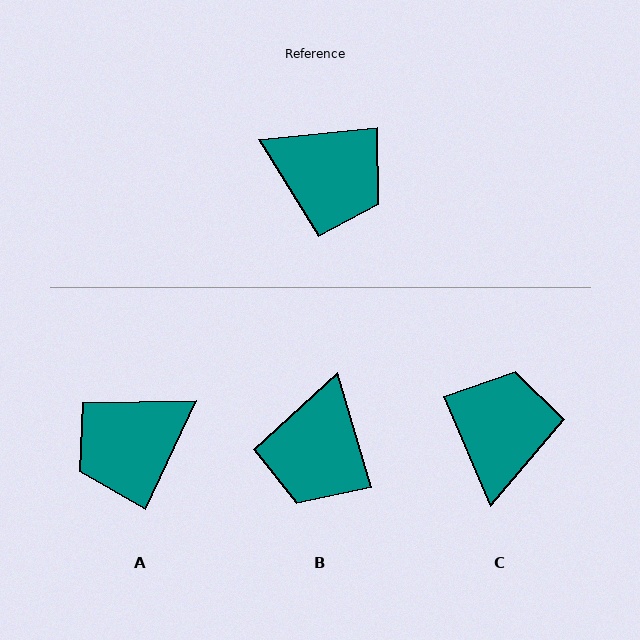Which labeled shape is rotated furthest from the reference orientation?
A, about 121 degrees away.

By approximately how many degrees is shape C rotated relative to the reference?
Approximately 108 degrees counter-clockwise.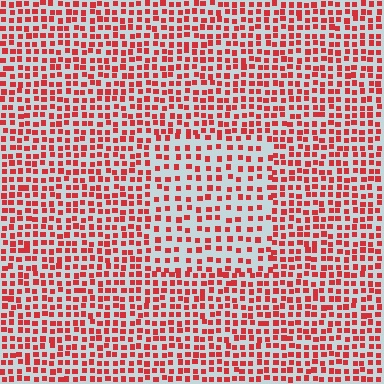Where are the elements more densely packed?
The elements are more densely packed outside the rectangle boundary.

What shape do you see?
I see a rectangle.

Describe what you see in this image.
The image contains small red elements arranged at two different densities. A rectangle-shaped region is visible where the elements are less densely packed than the surrounding area.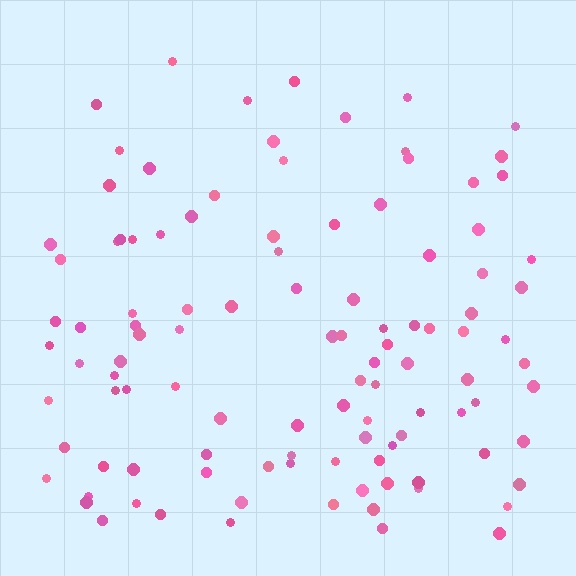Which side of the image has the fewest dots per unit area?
The top.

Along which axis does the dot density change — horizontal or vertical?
Vertical.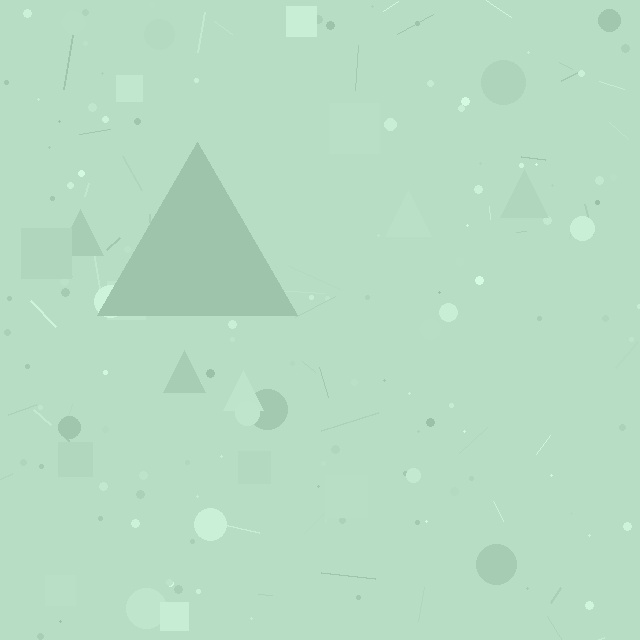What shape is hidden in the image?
A triangle is hidden in the image.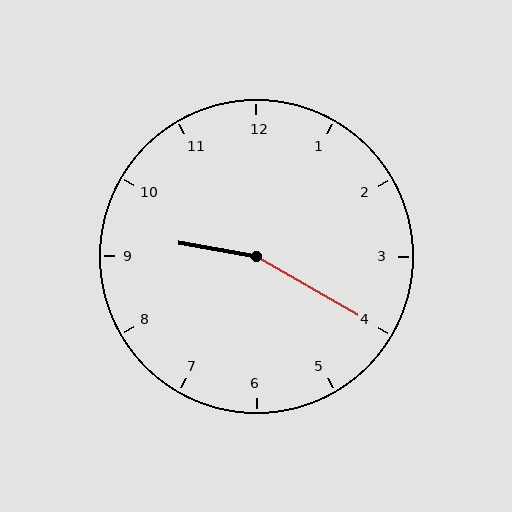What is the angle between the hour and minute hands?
Approximately 160 degrees.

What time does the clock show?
9:20.